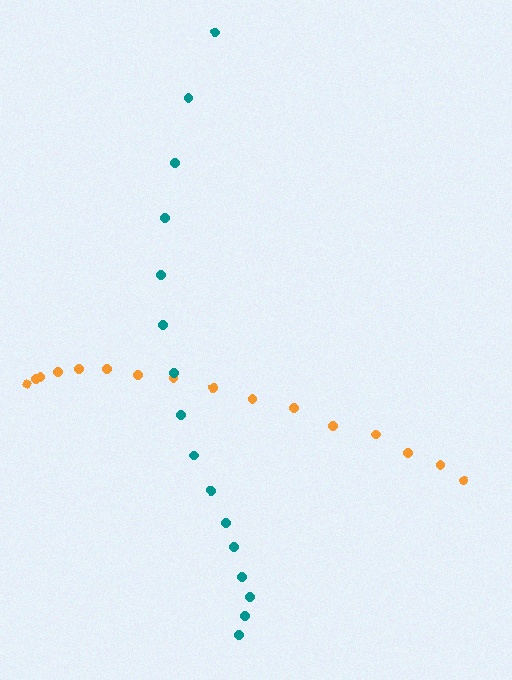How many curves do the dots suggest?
There are 2 distinct paths.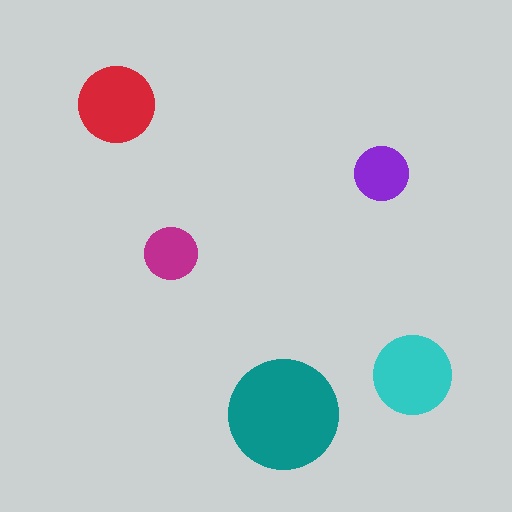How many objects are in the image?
There are 5 objects in the image.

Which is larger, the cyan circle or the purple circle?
The cyan one.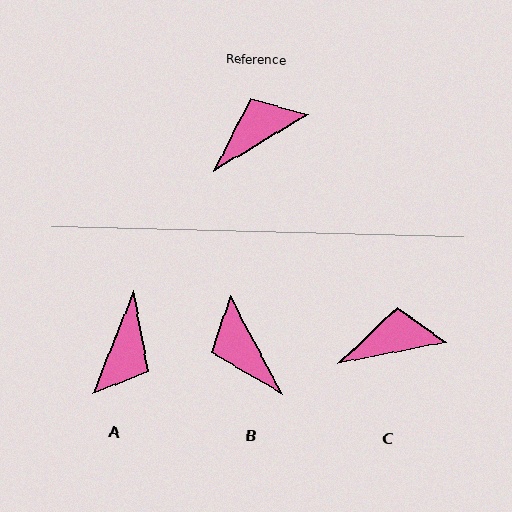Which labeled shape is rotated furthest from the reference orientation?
A, about 143 degrees away.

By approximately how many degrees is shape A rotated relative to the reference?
Approximately 143 degrees clockwise.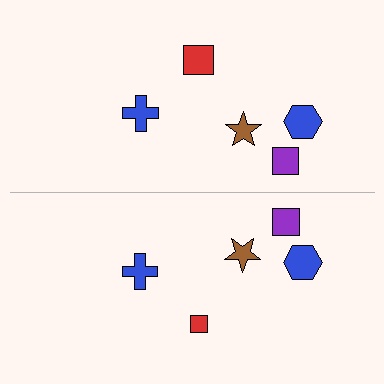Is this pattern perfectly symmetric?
No, the pattern is not perfectly symmetric. The red square on the bottom side has a different size than its mirror counterpart.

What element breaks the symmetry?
The red square on the bottom side has a different size than its mirror counterpart.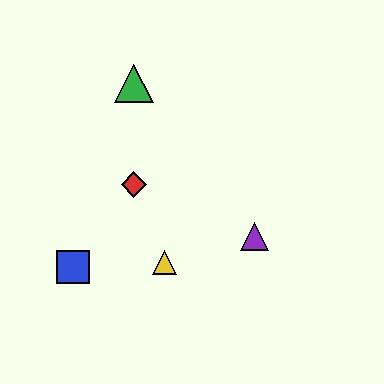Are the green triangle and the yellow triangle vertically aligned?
No, the green triangle is at x≈134 and the yellow triangle is at x≈165.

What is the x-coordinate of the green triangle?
The green triangle is at x≈134.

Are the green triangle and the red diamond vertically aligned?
Yes, both are at x≈134.